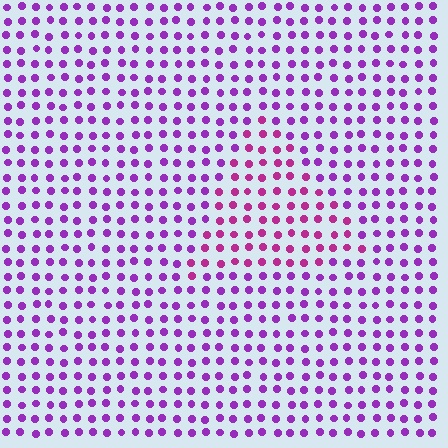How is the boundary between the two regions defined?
The boundary is defined purely by a slight shift in hue (about 31 degrees). Spacing, size, and orientation are identical on both sides.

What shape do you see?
I see a triangle.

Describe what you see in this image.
The image is filled with small purple elements in a uniform arrangement. A triangle-shaped region is visible where the elements are tinted to a slightly different hue, forming a subtle color boundary.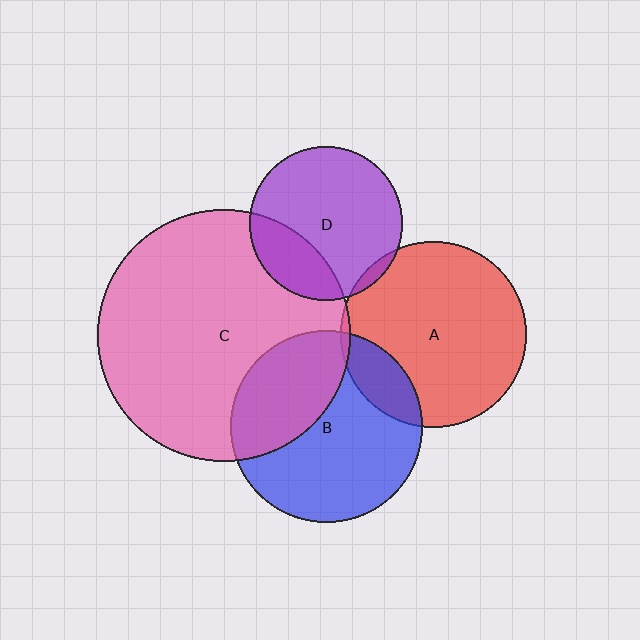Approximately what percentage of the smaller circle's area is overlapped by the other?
Approximately 5%.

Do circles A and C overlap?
Yes.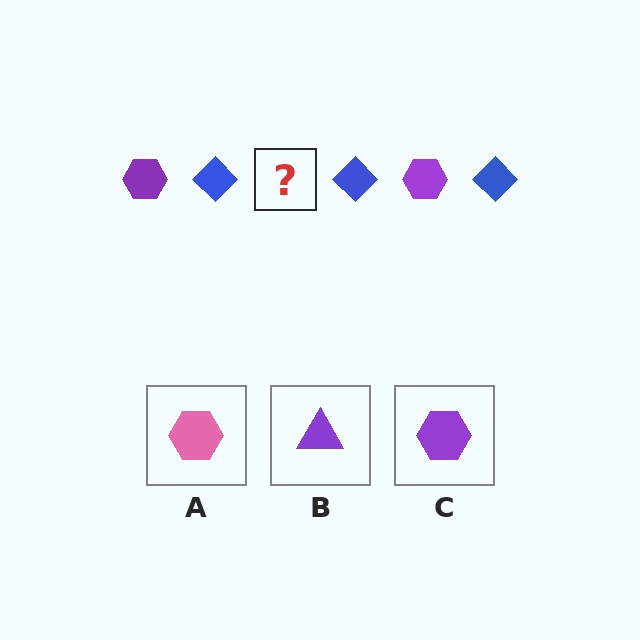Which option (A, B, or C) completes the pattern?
C.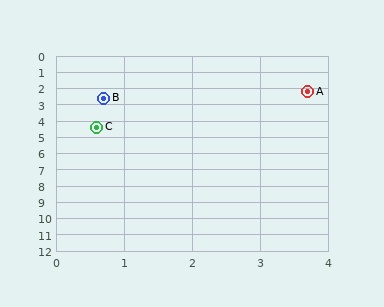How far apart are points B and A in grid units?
Points B and A are about 3.0 grid units apart.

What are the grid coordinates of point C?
Point C is at approximately (0.6, 4.4).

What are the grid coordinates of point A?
Point A is at approximately (3.7, 2.2).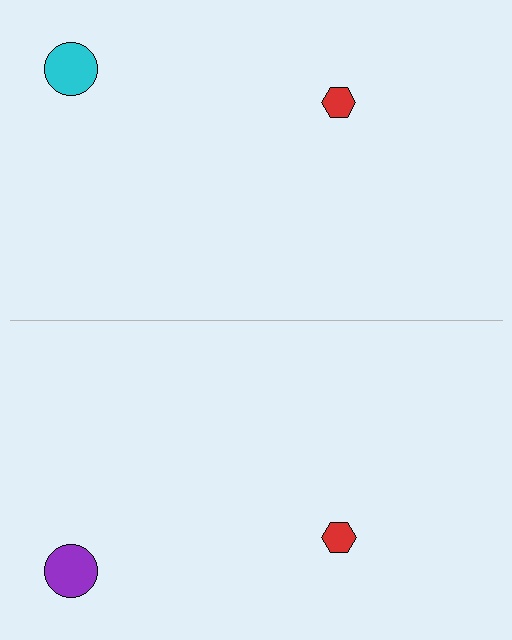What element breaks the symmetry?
The purple circle on the bottom side breaks the symmetry — its mirror counterpart is cyan.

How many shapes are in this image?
There are 4 shapes in this image.